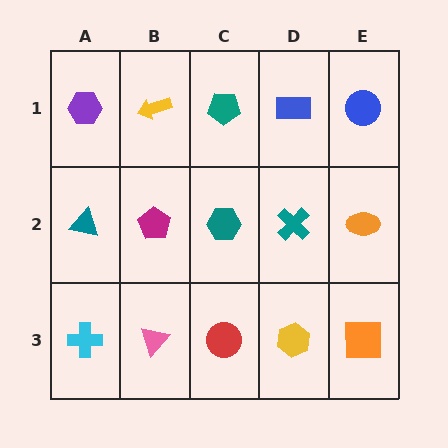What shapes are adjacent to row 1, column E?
An orange ellipse (row 2, column E), a blue rectangle (row 1, column D).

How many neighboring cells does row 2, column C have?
4.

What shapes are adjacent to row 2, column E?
A blue circle (row 1, column E), an orange square (row 3, column E), a teal cross (row 2, column D).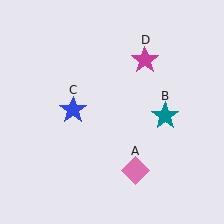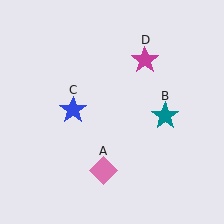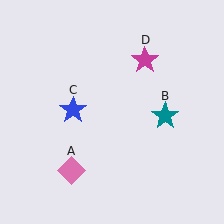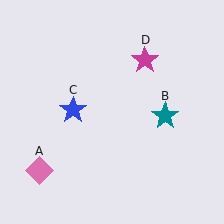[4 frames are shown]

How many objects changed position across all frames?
1 object changed position: pink diamond (object A).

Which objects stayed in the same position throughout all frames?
Teal star (object B) and blue star (object C) and magenta star (object D) remained stationary.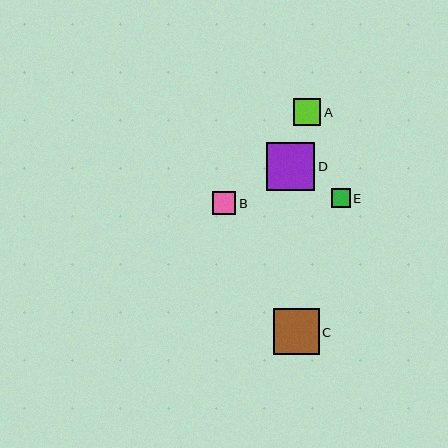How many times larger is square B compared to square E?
Square B is approximately 1.2 times the size of square E.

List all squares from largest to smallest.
From largest to smallest: D, C, A, B, E.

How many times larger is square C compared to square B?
Square C is approximately 2.0 times the size of square B.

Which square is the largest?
Square D is the largest with a size of approximately 48 pixels.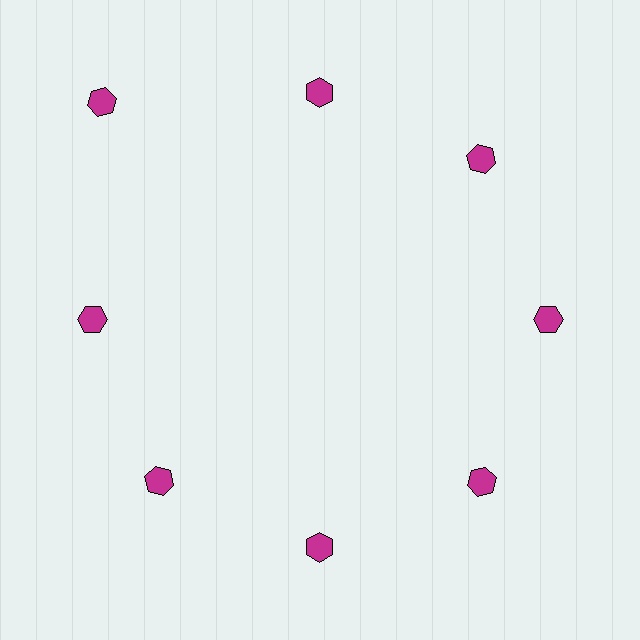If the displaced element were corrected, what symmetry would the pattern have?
It would have 8-fold rotational symmetry — the pattern would map onto itself every 45 degrees.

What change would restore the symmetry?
The symmetry would be restored by moving it inward, back onto the ring so that all 8 hexagons sit at equal angles and equal distance from the center.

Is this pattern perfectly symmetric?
No. The 8 magenta hexagons are arranged in a ring, but one element near the 10 o'clock position is pushed outward from the center, breaking the 8-fold rotational symmetry.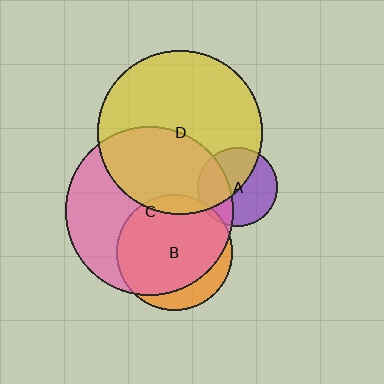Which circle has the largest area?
Circle C (pink).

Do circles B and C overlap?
Yes.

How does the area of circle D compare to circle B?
Approximately 2.0 times.